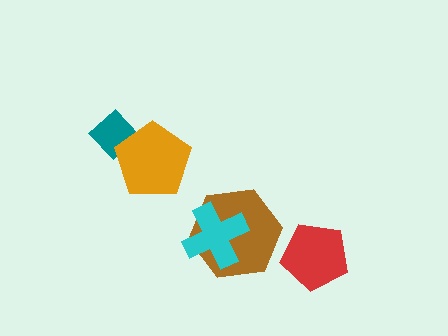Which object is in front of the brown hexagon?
The cyan cross is in front of the brown hexagon.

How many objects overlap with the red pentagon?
0 objects overlap with the red pentagon.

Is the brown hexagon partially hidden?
Yes, it is partially covered by another shape.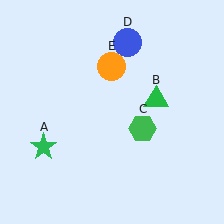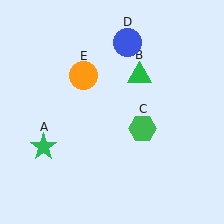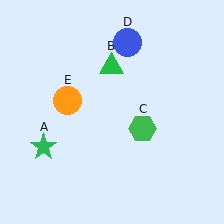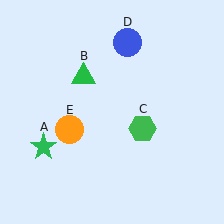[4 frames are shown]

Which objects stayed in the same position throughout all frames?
Green star (object A) and green hexagon (object C) and blue circle (object D) remained stationary.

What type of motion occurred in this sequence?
The green triangle (object B), orange circle (object E) rotated counterclockwise around the center of the scene.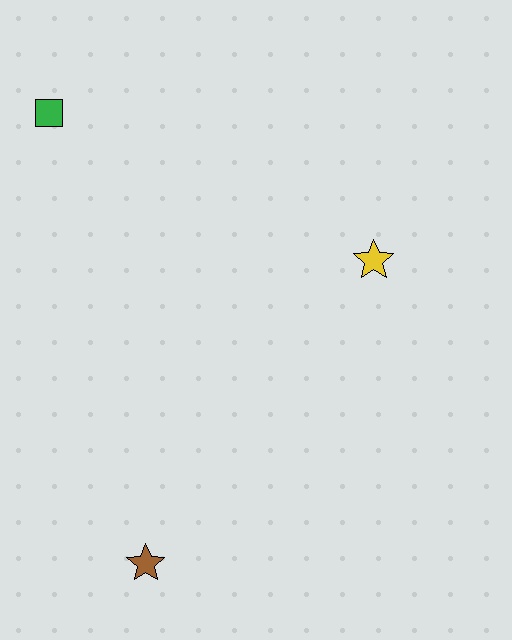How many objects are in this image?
There are 3 objects.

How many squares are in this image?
There is 1 square.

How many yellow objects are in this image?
There is 1 yellow object.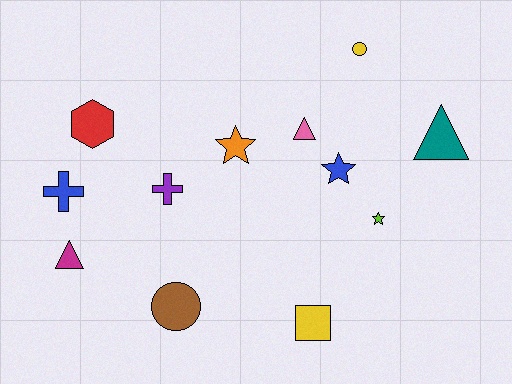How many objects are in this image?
There are 12 objects.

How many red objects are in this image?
There is 1 red object.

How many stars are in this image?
There are 3 stars.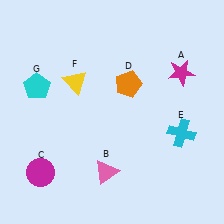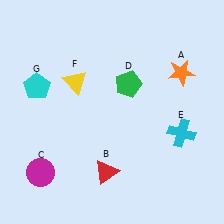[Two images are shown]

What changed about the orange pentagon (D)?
In Image 1, D is orange. In Image 2, it changed to green.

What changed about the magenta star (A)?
In Image 1, A is magenta. In Image 2, it changed to orange.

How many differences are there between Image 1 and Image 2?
There are 3 differences between the two images.